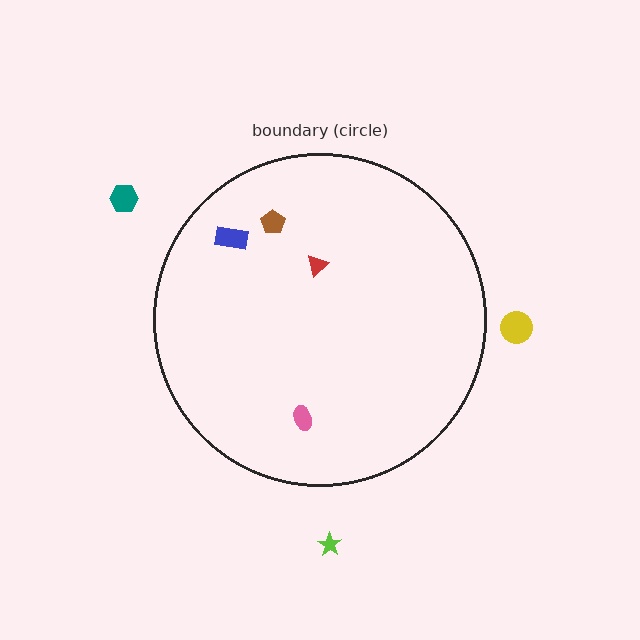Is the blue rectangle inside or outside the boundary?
Inside.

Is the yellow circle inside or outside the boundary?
Outside.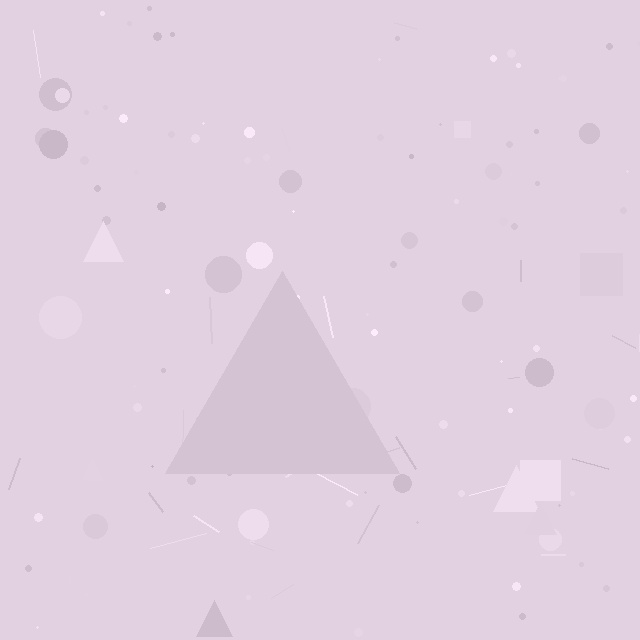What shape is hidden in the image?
A triangle is hidden in the image.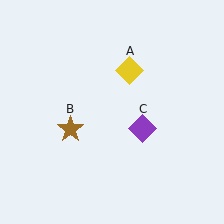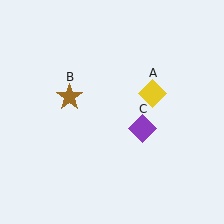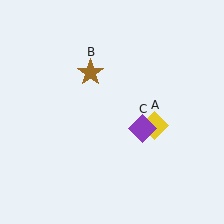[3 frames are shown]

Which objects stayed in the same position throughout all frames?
Purple diamond (object C) remained stationary.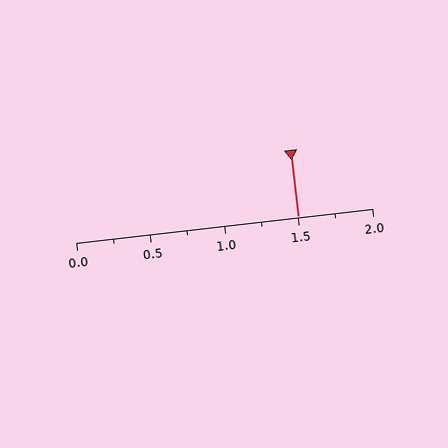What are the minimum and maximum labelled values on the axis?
The axis runs from 0.0 to 2.0.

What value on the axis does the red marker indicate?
The marker indicates approximately 1.5.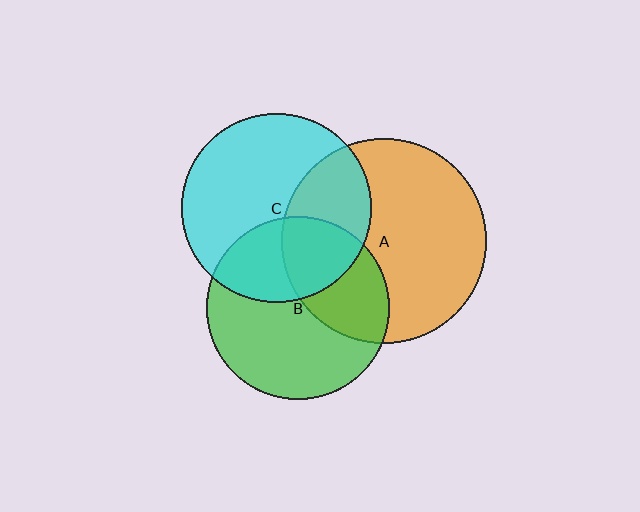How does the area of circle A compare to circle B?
Approximately 1.3 times.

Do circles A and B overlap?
Yes.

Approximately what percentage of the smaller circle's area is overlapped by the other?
Approximately 35%.